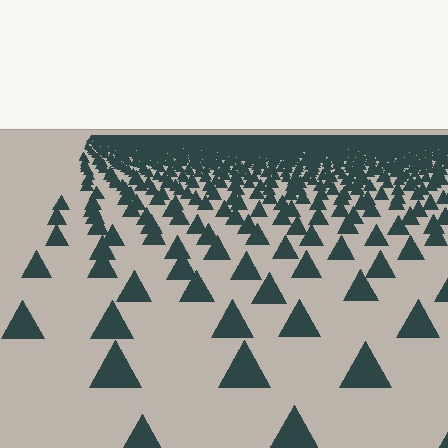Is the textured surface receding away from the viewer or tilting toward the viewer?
The surface is receding away from the viewer. Texture elements get smaller and denser toward the top.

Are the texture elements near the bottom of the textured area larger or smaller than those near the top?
Larger. Near the bottom, elements are closer to the viewer and appear at a bigger on-screen size.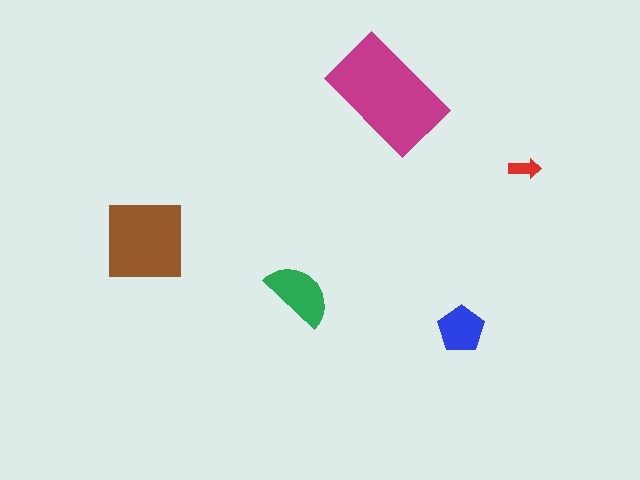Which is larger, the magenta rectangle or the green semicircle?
The magenta rectangle.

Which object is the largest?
The magenta rectangle.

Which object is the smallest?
The red arrow.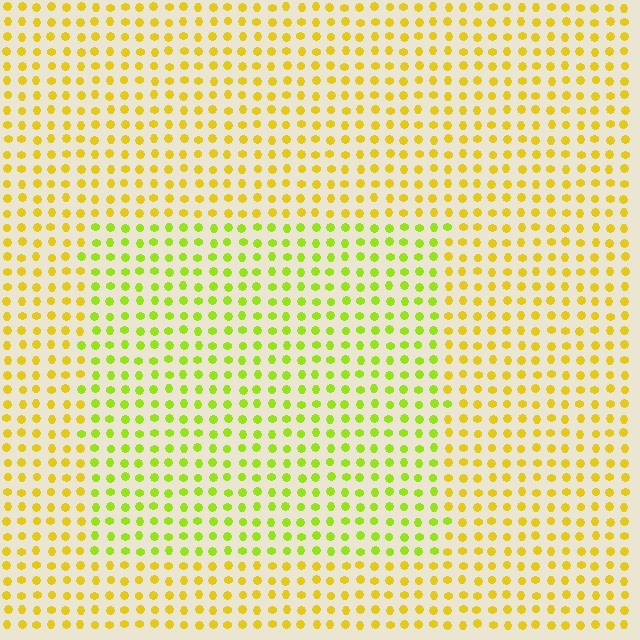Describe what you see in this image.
The image is filled with small yellow elements in a uniform arrangement. A rectangle-shaped region is visible where the elements are tinted to a slightly different hue, forming a subtle color boundary.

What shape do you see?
I see a rectangle.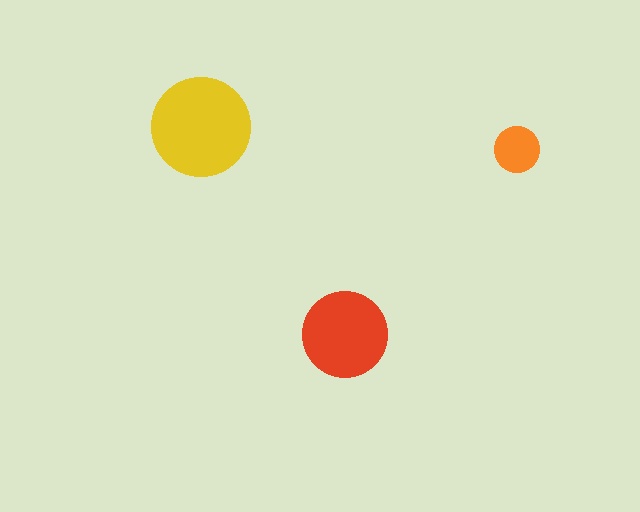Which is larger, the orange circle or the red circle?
The red one.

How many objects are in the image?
There are 3 objects in the image.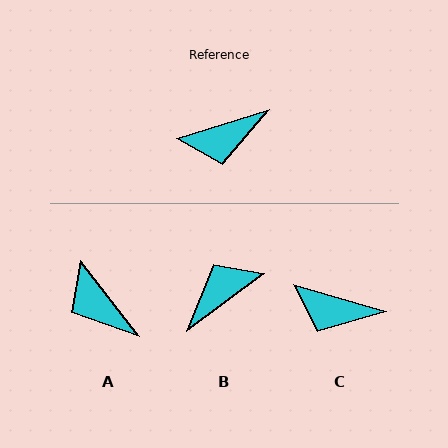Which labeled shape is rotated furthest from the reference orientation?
B, about 161 degrees away.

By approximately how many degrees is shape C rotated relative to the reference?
Approximately 34 degrees clockwise.